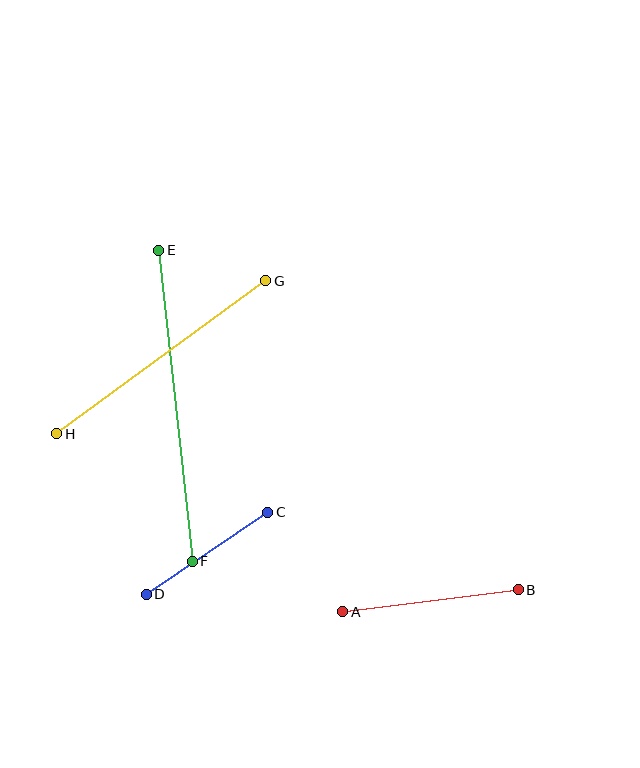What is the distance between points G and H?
The distance is approximately 259 pixels.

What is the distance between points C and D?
The distance is approximately 146 pixels.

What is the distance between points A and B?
The distance is approximately 177 pixels.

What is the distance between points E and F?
The distance is approximately 313 pixels.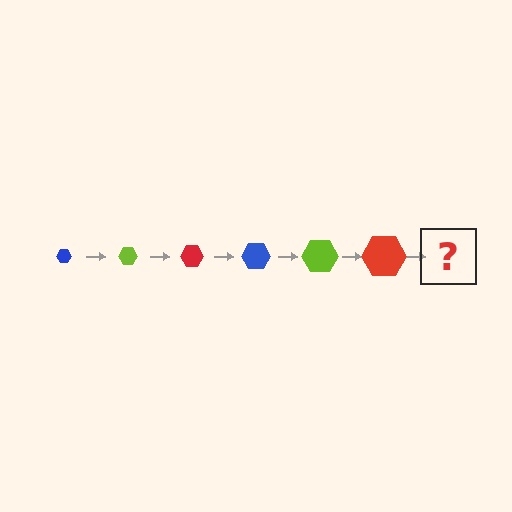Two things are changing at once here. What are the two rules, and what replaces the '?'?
The two rules are that the hexagon grows larger each step and the color cycles through blue, lime, and red. The '?' should be a blue hexagon, larger than the previous one.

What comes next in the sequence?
The next element should be a blue hexagon, larger than the previous one.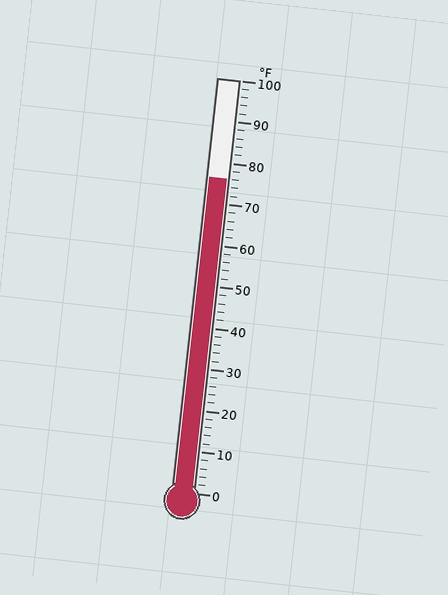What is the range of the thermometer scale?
The thermometer scale ranges from 0°F to 100°F.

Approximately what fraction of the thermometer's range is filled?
The thermometer is filled to approximately 75% of its range.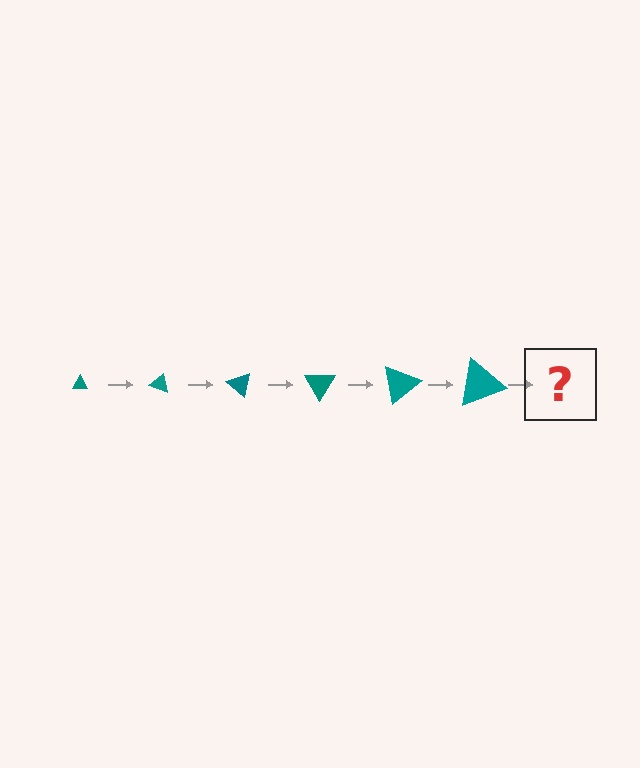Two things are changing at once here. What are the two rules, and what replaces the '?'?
The two rules are that the triangle grows larger each step and it rotates 20 degrees each step. The '?' should be a triangle, larger than the previous one and rotated 120 degrees from the start.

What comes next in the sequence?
The next element should be a triangle, larger than the previous one and rotated 120 degrees from the start.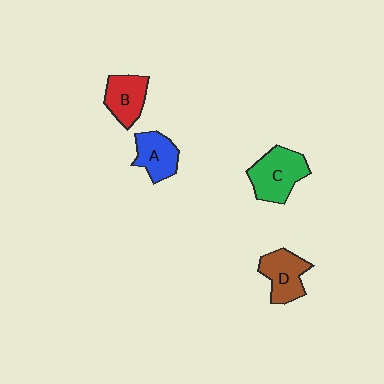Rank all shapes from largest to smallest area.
From largest to smallest: C (green), D (brown), B (red), A (blue).